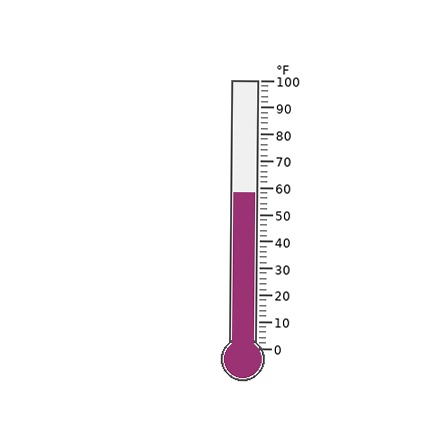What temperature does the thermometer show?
The thermometer shows approximately 58°F.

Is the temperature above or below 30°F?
The temperature is above 30°F.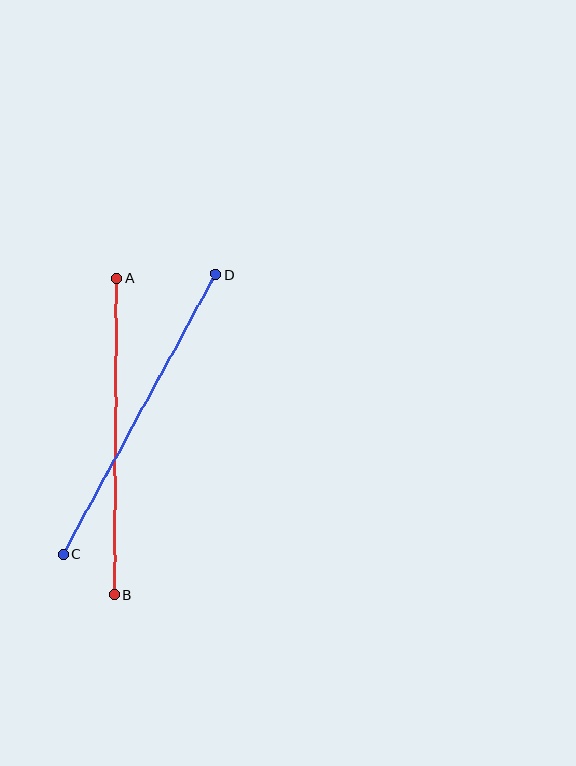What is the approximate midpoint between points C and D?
The midpoint is at approximately (139, 414) pixels.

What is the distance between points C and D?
The distance is approximately 319 pixels.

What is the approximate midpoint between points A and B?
The midpoint is at approximately (116, 436) pixels.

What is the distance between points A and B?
The distance is approximately 316 pixels.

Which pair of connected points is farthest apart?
Points C and D are farthest apart.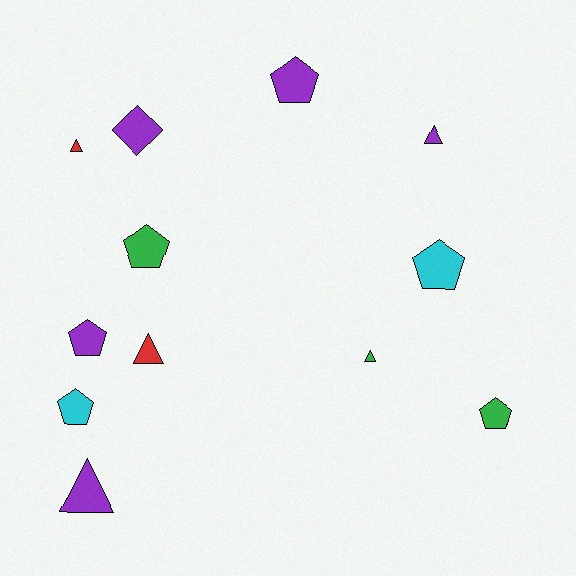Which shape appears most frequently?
Pentagon, with 6 objects.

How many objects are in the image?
There are 12 objects.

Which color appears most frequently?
Purple, with 5 objects.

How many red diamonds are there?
There are no red diamonds.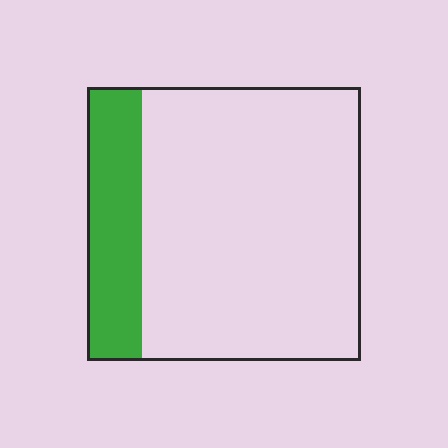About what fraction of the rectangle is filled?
About one fifth (1/5).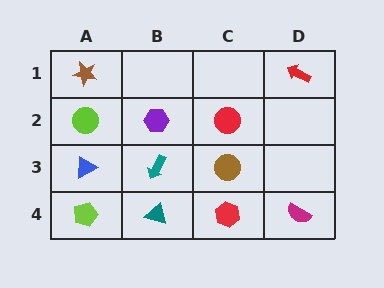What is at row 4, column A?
A lime pentagon.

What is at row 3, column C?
A brown circle.